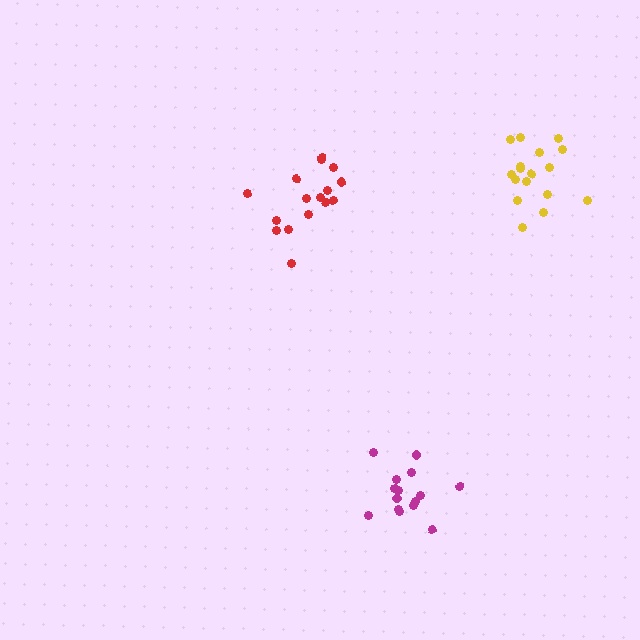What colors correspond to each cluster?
The clusters are colored: magenta, red, yellow.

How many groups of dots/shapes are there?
There are 3 groups.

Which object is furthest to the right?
The yellow cluster is rightmost.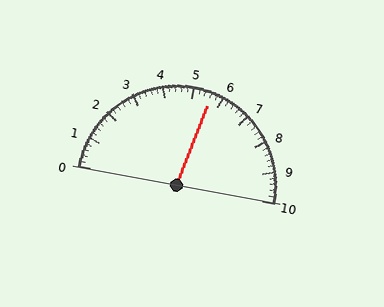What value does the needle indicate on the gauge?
The needle indicates approximately 5.6.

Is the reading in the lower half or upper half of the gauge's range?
The reading is in the upper half of the range (0 to 10).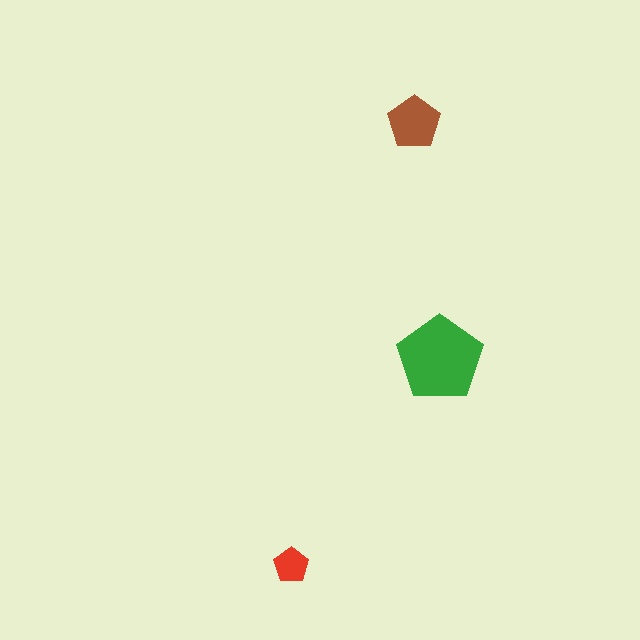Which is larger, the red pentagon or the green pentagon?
The green one.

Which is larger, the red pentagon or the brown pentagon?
The brown one.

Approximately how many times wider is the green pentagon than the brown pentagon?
About 1.5 times wider.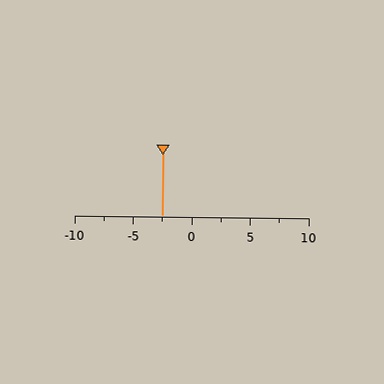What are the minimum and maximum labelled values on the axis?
The axis runs from -10 to 10.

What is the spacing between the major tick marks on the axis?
The major ticks are spaced 5 apart.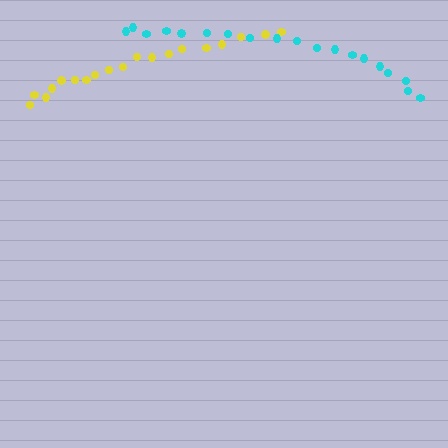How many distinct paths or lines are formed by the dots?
There are 2 distinct paths.